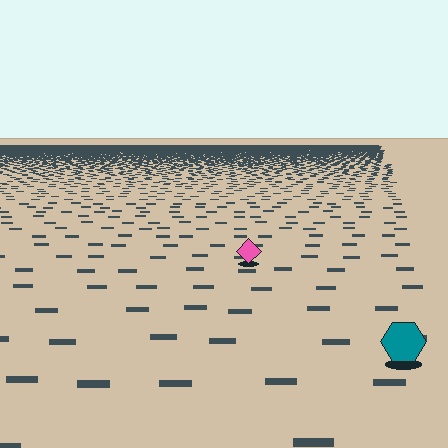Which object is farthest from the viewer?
The pink diamond is farthest from the viewer. It appears smaller and the ground texture around it is denser.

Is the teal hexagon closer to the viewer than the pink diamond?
Yes. The teal hexagon is closer — you can tell from the texture gradient: the ground texture is coarser near it.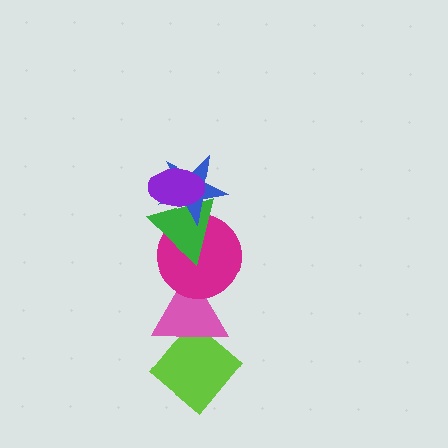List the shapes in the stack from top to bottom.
From top to bottom: the purple ellipse, the blue star, the green triangle, the magenta circle, the pink triangle, the lime diamond.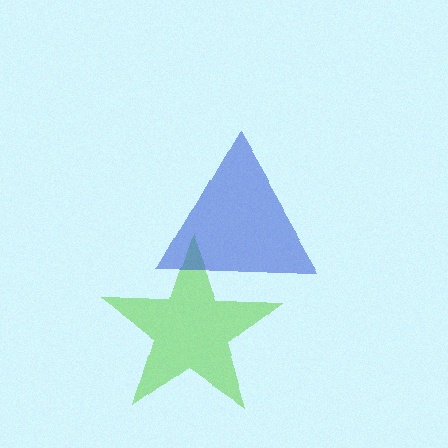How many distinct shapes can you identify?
There are 2 distinct shapes: a lime star, a blue triangle.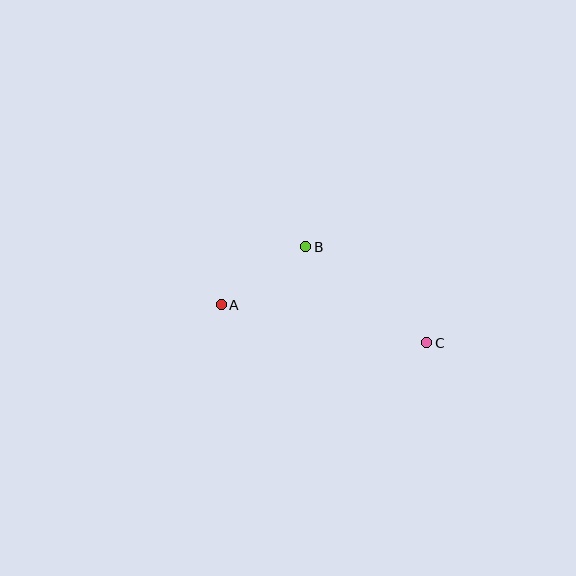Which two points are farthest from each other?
Points A and C are farthest from each other.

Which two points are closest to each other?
Points A and B are closest to each other.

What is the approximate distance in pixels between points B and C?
The distance between B and C is approximately 155 pixels.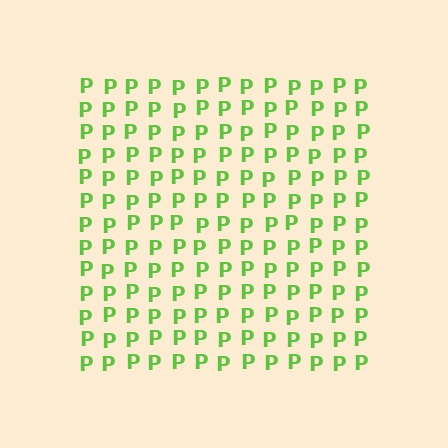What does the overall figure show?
The overall figure shows a square.